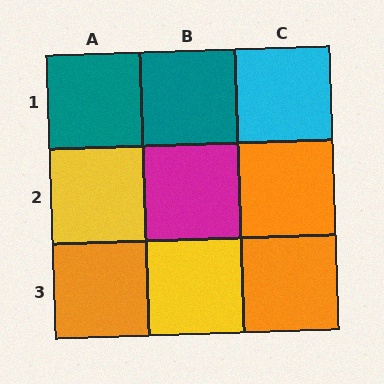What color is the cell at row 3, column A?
Orange.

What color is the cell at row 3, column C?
Orange.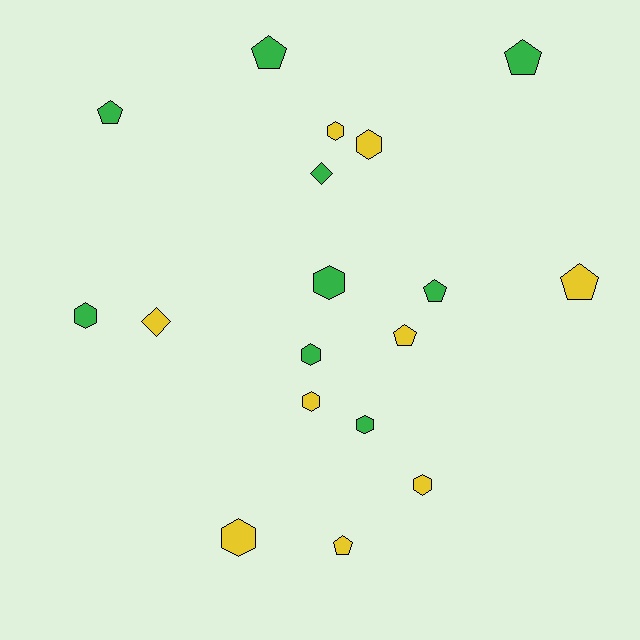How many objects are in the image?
There are 18 objects.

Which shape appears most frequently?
Hexagon, with 9 objects.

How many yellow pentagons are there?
There are 3 yellow pentagons.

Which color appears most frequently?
Green, with 9 objects.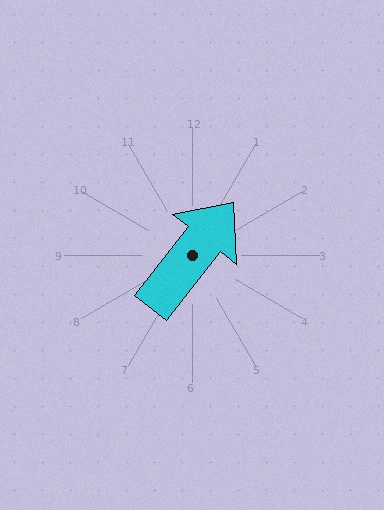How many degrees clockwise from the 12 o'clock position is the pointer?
Approximately 38 degrees.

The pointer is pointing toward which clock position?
Roughly 1 o'clock.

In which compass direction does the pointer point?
Northeast.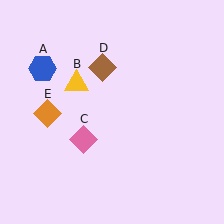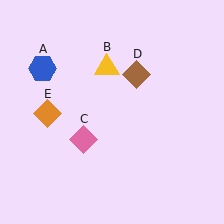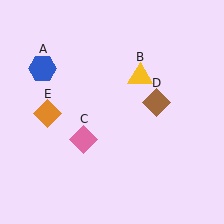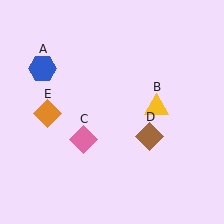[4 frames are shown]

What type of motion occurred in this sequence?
The yellow triangle (object B), brown diamond (object D) rotated clockwise around the center of the scene.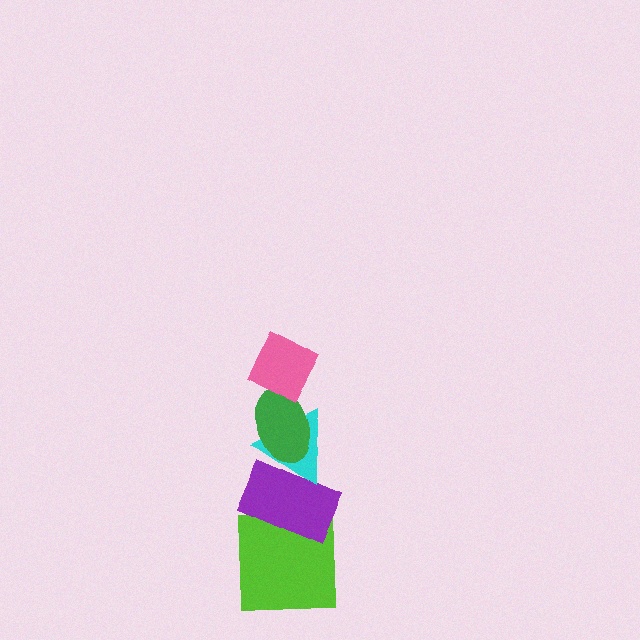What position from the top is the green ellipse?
The green ellipse is 2nd from the top.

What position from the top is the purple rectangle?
The purple rectangle is 4th from the top.